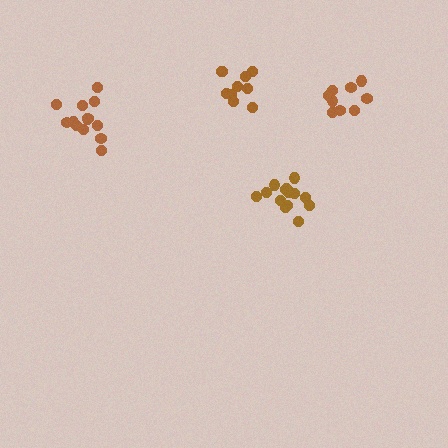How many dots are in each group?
Group 1: 10 dots, Group 2: 13 dots, Group 3: 15 dots, Group 4: 9 dots (47 total).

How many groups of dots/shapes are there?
There are 4 groups.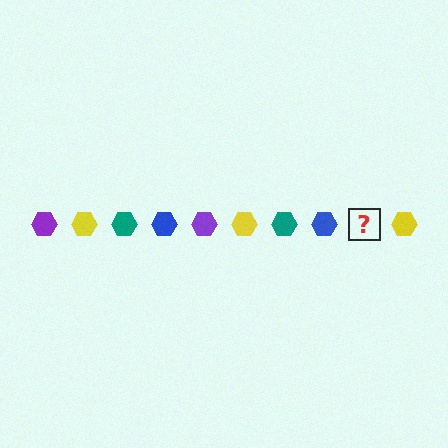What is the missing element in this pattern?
The missing element is a purple hexagon.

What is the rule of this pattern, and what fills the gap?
The rule is that the pattern cycles through purple, yellow, teal, blue hexagons. The gap should be filled with a purple hexagon.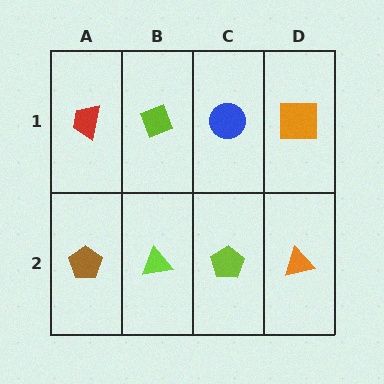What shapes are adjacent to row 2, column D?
An orange square (row 1, column D), a lime pentagon (row 2, column C).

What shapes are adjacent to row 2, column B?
A lime diamond (row 1, column B), a brown pentagon (row 2, column A), a lime pentagon (row 2, column C).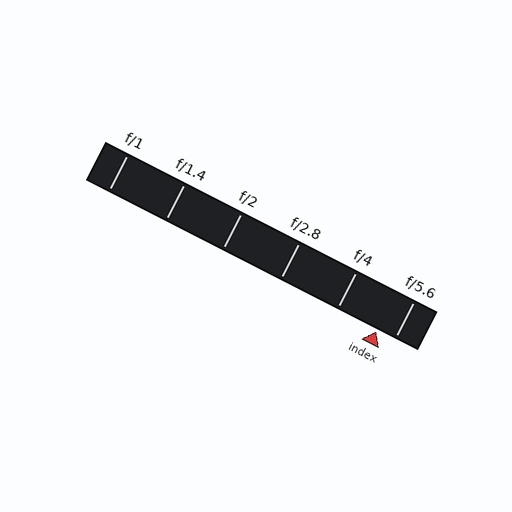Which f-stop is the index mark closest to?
The index mark is closest to f/5.6.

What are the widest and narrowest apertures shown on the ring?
The widest aperture shown is f/1 and the narrowest is f/5.6.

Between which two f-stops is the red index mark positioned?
The index mark is between f/4 and f/5.6.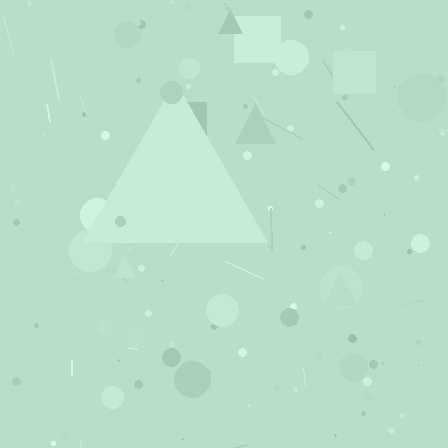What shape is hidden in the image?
A triangle is hidden in the image.